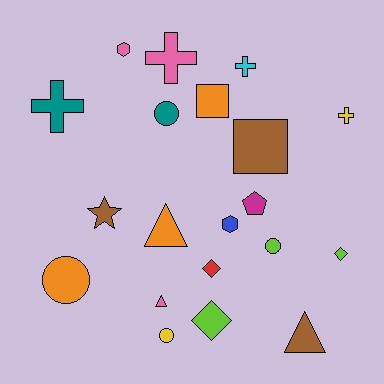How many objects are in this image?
There are 20 objects.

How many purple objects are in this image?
There are no purple objects.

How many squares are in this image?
There are 2 squares.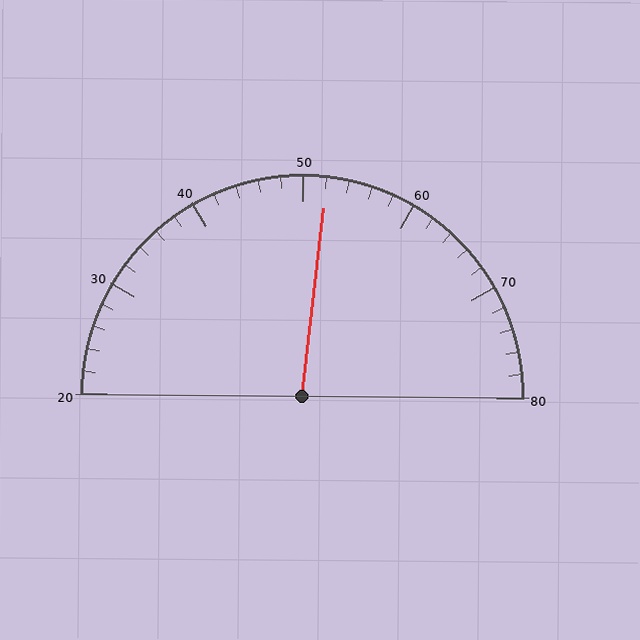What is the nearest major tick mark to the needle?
The nearest major tick mark is 50.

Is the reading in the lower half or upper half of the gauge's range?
The reading is in the upper half of the range (20 to 80).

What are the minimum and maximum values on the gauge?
The gauge ranges from 20 to 80.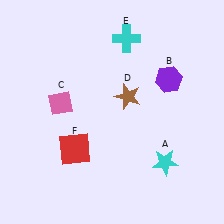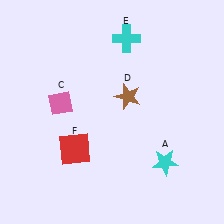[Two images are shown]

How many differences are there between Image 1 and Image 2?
There is 1 difference between the two images.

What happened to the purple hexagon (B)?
The purple hexagon (B) was removed in Image 2. It was in the top-right area of Image 1.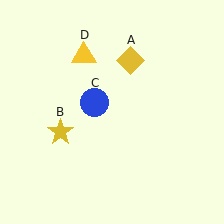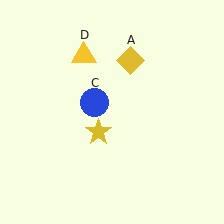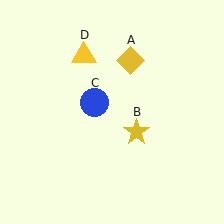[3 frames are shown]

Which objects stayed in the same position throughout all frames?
Yellow diamond (object A) and blue circle (object C) and yellow triangle (object D) remained stationary.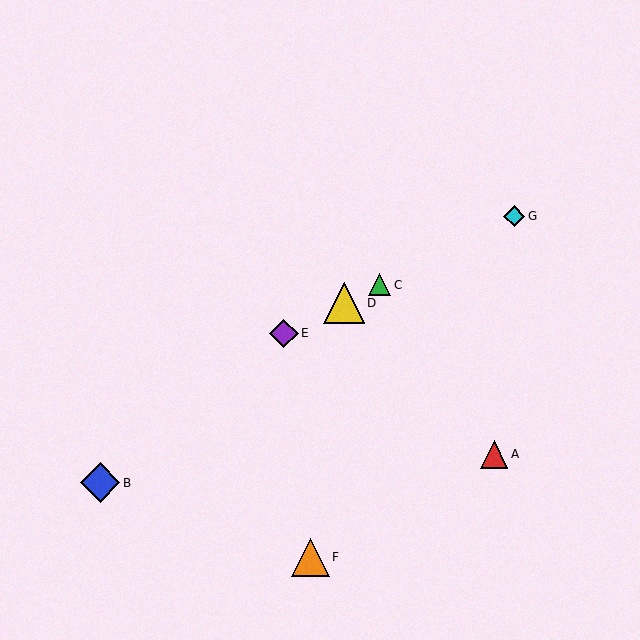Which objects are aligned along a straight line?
Objects C, D, E, G are aligned along a straight line.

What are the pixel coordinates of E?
Object E is at (284, 333).